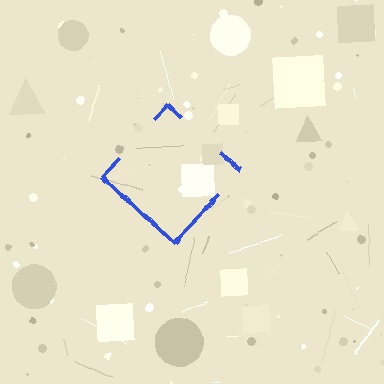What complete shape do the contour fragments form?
The contour fragments form a diamond.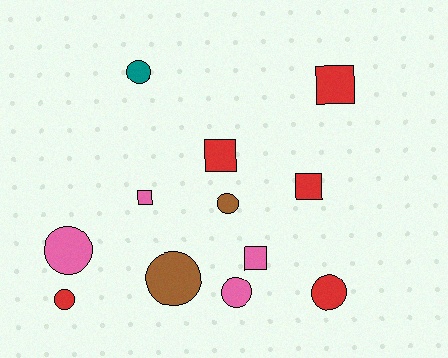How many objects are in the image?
There are 12 objects.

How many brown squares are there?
There are no brown squares.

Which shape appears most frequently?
Circle, with 7 objects.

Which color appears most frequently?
Red, with 5 objects.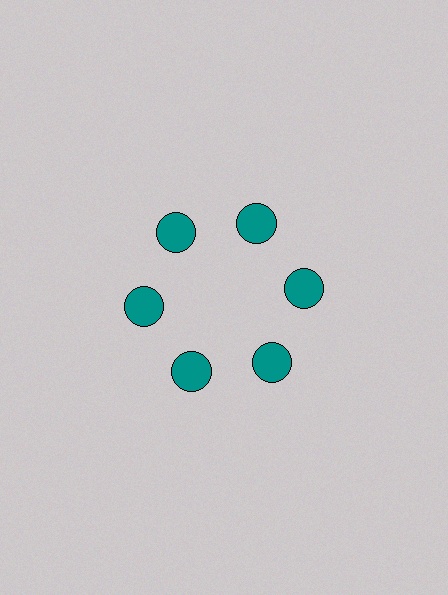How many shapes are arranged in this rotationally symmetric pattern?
There are 6 shapes, arranged in 6 groups of 1.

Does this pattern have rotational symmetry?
Yes, this pattern has 6-fold rotational symmetry. It looks the same after rotating 60 degrees around the center.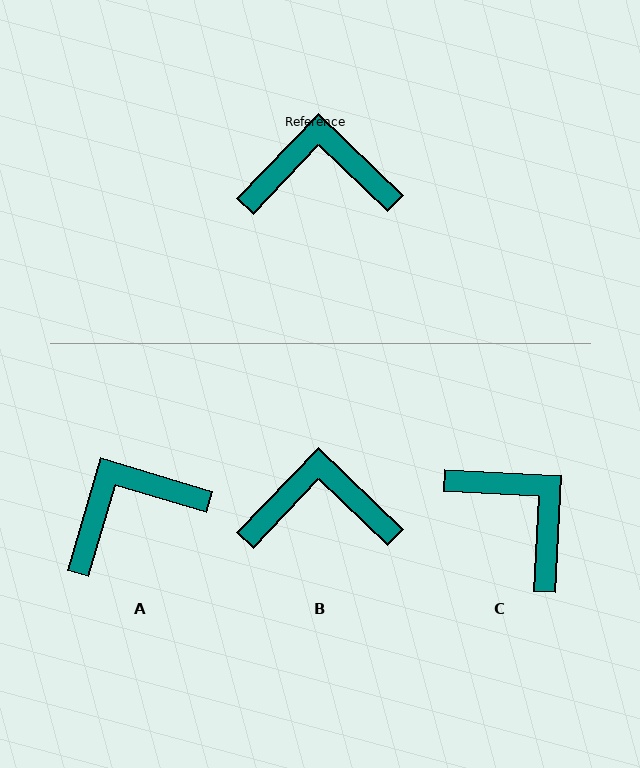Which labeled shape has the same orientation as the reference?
B.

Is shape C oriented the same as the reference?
No, it is off by about 49 degrees.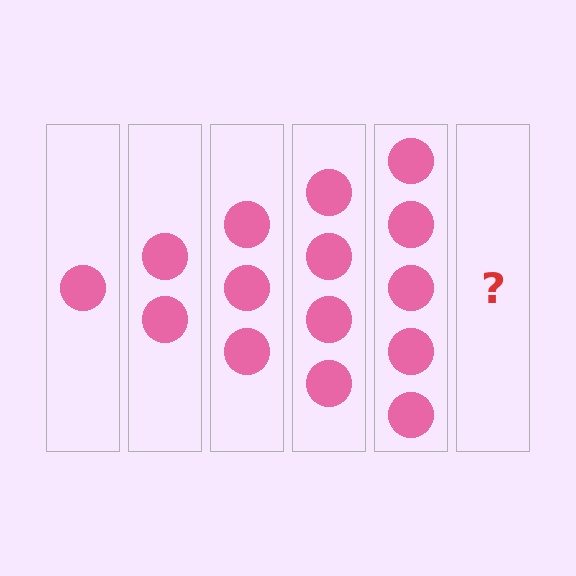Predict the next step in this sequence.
The next step is 6 circles.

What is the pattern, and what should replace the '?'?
The pattern is that each step adds one more circle. The '?' should be 6 circles.